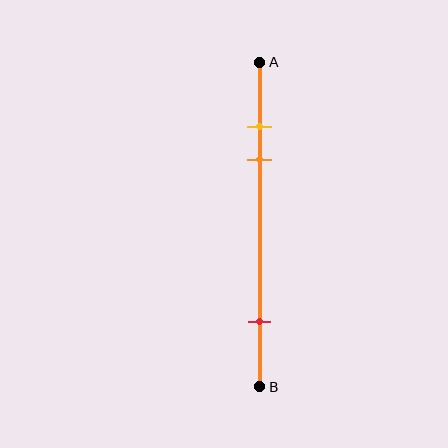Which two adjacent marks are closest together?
The yellow and orange marks are the closest adjacent pair.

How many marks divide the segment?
There are 3 marks dividing the segment.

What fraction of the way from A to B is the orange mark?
The orange mark is approximately 30% (0.3) of the way from A to B.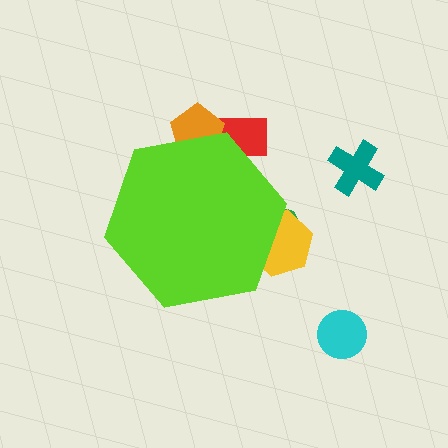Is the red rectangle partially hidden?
Yes, the red rectangle is partially hidden behind the lime hexagon.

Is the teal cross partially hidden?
No, the teal cross is fully visible.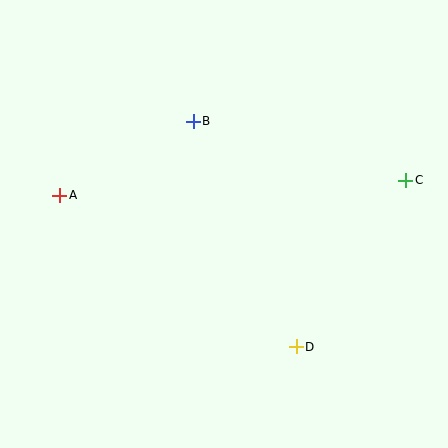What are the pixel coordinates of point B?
Point B is at (193, 121).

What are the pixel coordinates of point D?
Point D is at (296, 347).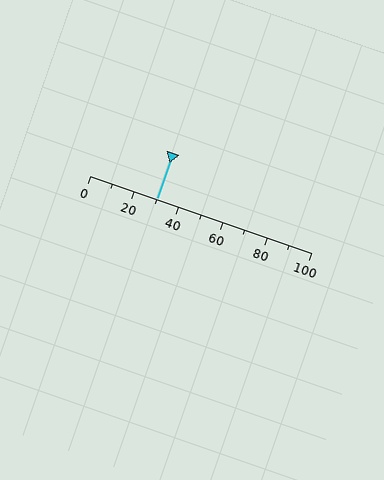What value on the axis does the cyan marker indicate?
The marker indicates approximately 30.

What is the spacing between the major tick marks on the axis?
The major ticks are spaced 20 apart.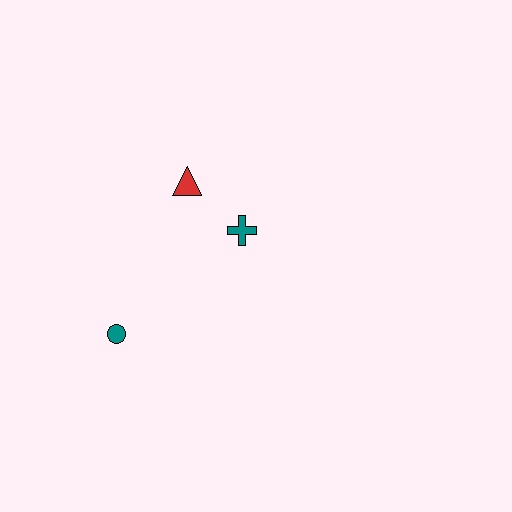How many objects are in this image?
There are 3 objects.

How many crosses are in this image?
There is 1 cross.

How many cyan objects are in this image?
There are no cyan objects.